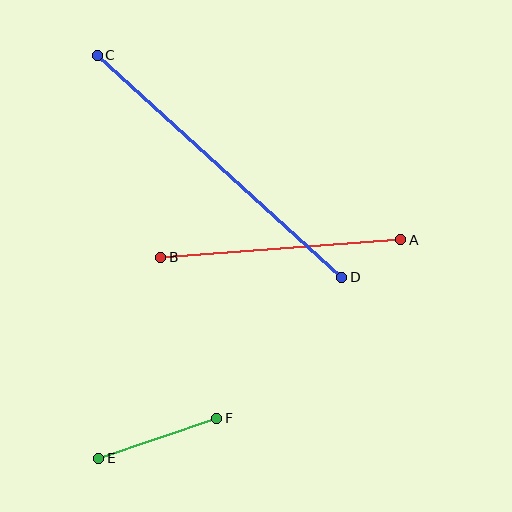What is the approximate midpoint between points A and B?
The midpoint is at approximately (281, 248) pixels.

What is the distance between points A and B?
The distance is approximately 241 pixels.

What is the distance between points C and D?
The distance is approximately 330 pixels.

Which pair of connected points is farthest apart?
Points C and D are farthest apart.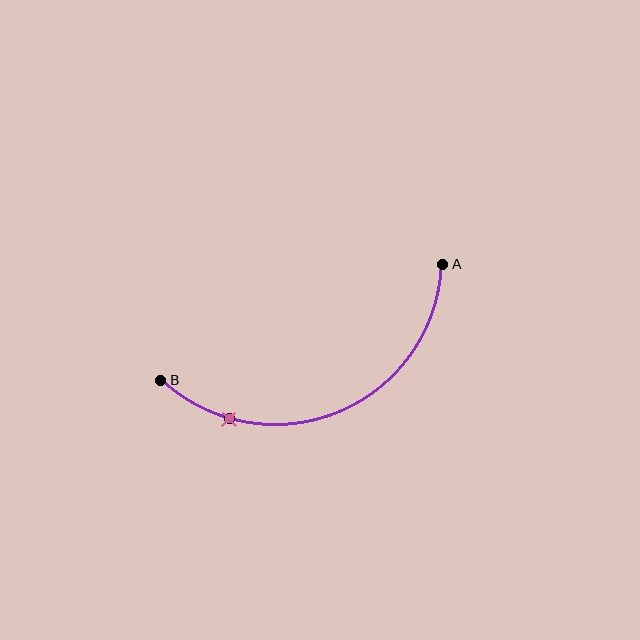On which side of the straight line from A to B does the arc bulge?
The arc bulges below the straight line connecting A and B.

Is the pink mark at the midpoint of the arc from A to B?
No. The pink mark lies on the arc but is closer to endpoint B. The arc midpoint would be at the point on the curve equidistant along the arc from both A and B.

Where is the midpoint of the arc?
The arc midpoint is the point on the curve farthest from the straight line joining A and B. It sits below that line.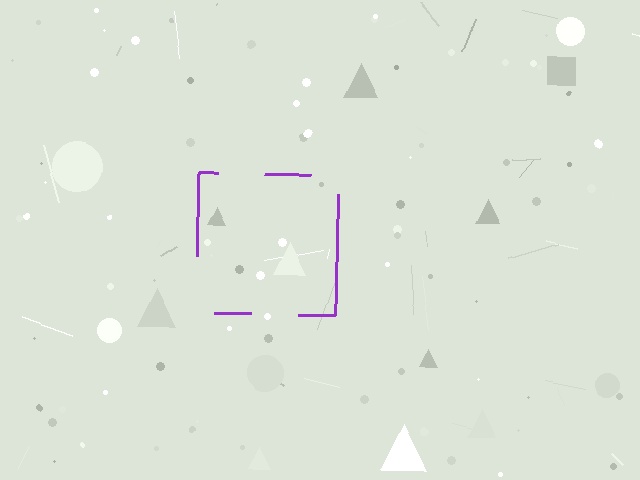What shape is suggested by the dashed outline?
The dashed outline suggests a square.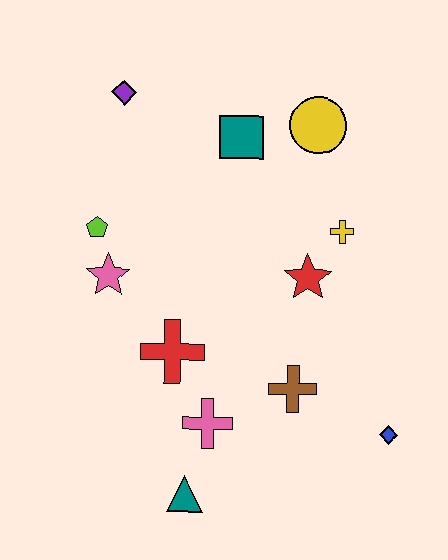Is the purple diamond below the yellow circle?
No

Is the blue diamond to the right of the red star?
Yes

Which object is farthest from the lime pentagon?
The blue diamond is farthest from the lime pentagon.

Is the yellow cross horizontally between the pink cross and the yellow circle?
No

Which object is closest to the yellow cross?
The red star is closest to the yellow cross.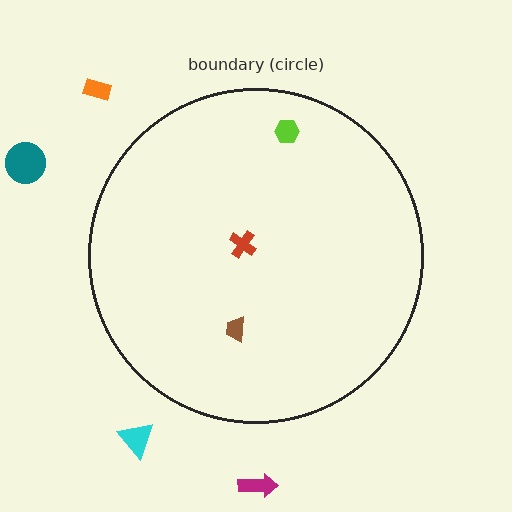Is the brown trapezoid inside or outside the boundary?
Inside.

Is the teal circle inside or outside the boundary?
Outside.